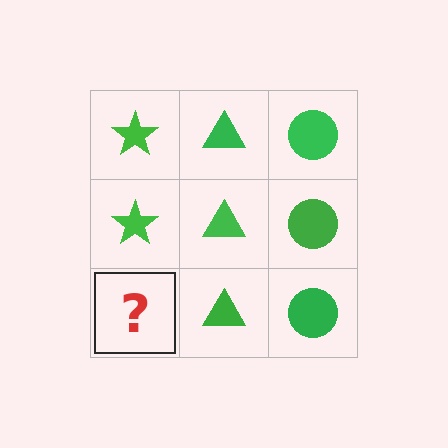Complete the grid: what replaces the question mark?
The question mark should be replaced with a green star.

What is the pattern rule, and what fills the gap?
The rule is that each column has a consistent shape. The gap should be filled with a green star.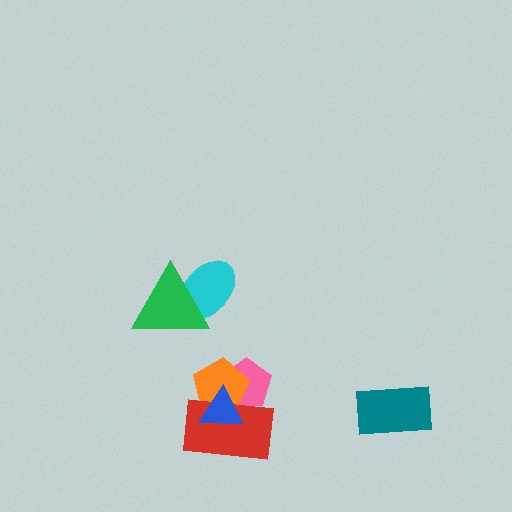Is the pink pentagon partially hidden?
Yes, it is partially covered by another shape.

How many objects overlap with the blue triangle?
3 objects overlap with the blue triangle.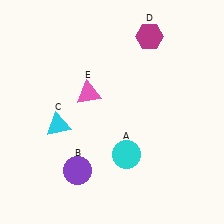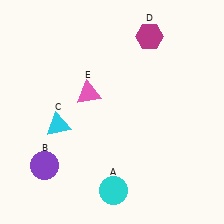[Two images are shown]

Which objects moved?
The objects that moved are: the cyan circle (A), the purple circle (B).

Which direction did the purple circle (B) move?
The purple circle (B) moved left.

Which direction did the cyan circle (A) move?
The cyan circle (A) moved down.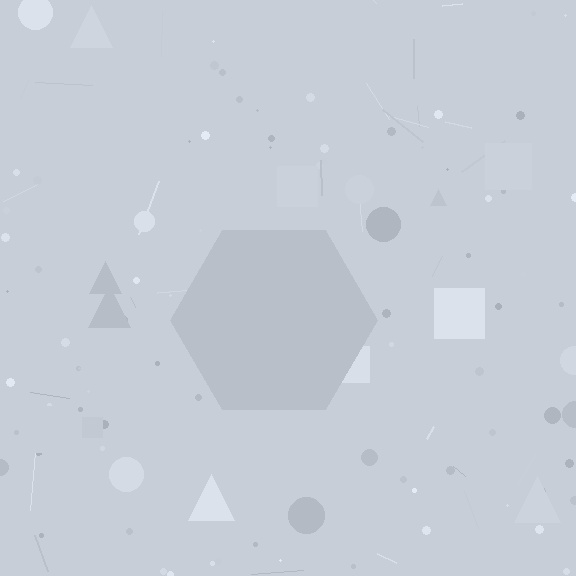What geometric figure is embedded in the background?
A hexagon is embedded in the background.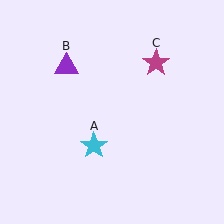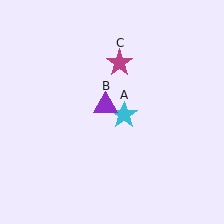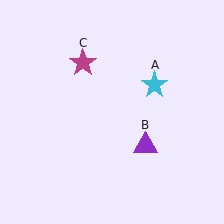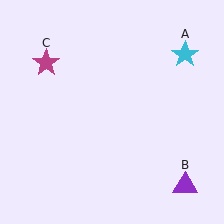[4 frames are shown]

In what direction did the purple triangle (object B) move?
The purple triangle (object B) moved down and to the right.